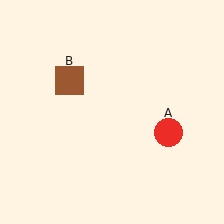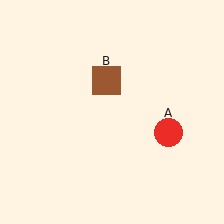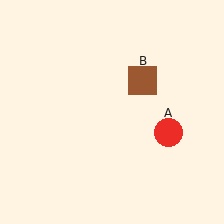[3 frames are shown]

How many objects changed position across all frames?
1 object changed position: brown square (object B).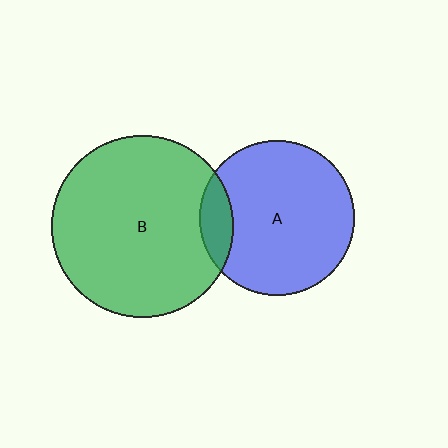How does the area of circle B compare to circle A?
Approximately 1.4 times.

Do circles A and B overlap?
Yes.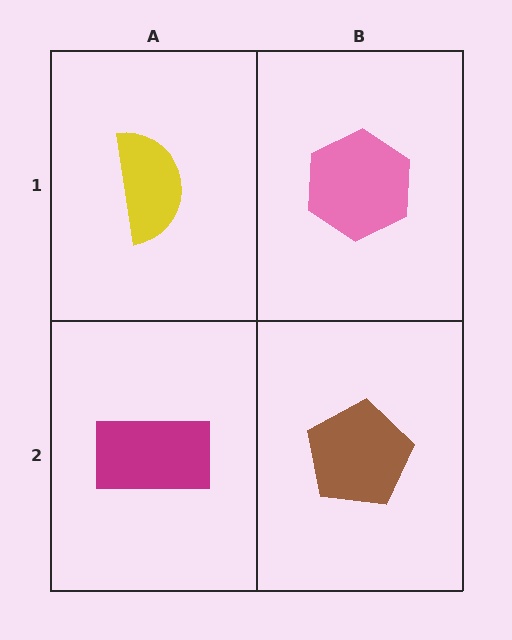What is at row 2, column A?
A magenta rectangle.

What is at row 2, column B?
A brown pentagon.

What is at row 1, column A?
A yellow semicircle.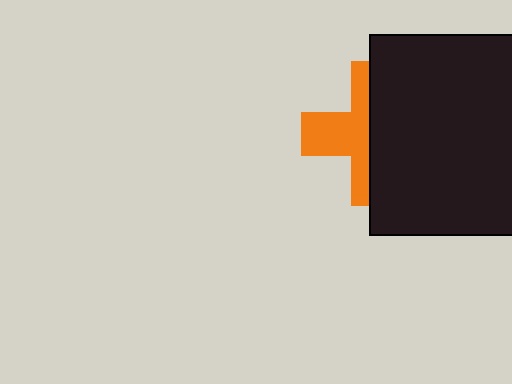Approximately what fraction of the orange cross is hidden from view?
Roughly 55% of the orange cross is hidden behind the black square.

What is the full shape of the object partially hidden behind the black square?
The partially hidden object is an orange cross.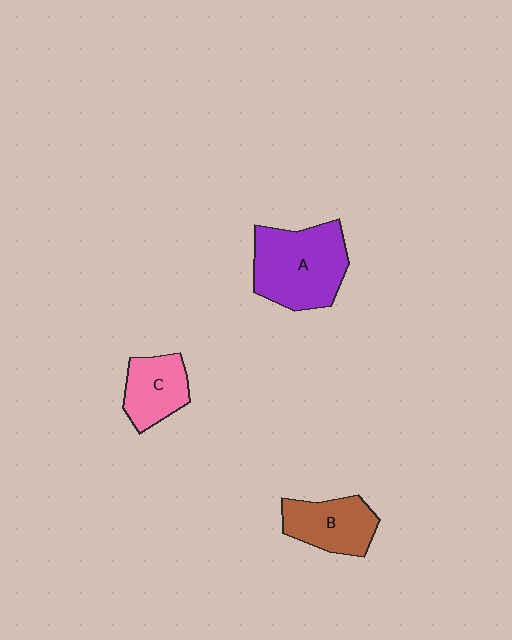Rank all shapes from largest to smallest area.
From largest to smallest: A (purple), B (brown), C (pink).